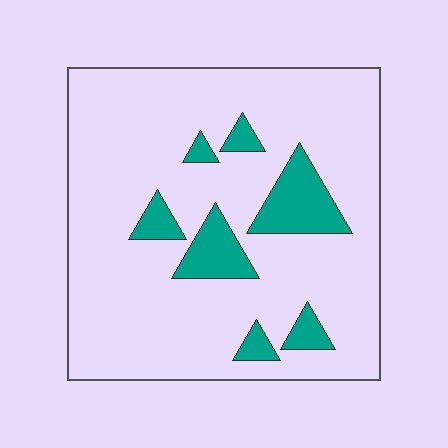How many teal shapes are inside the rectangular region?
7.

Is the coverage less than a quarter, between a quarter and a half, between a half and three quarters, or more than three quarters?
Less than a quarter.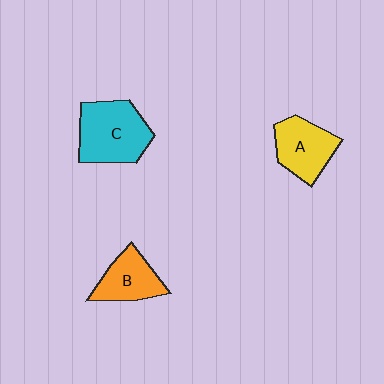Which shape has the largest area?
Shape C (cyan).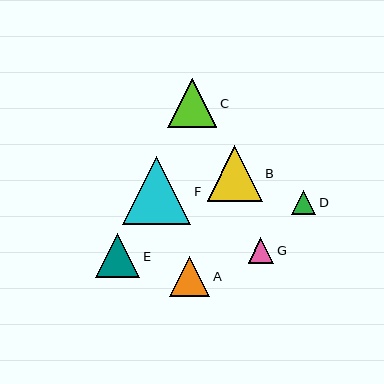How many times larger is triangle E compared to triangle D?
Triangle E is approximately 1.8 times the size of triangle D.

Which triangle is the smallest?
Triangle D is the smallest with a size of approximately 24 pixels.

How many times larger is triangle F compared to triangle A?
Triangle F is approximately 1.7 times the size of triangle A.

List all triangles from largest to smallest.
From largest to smallest: F, B, C, E, A, G, D.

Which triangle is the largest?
Triangle F is the largest with a size of approximately 68 pixels.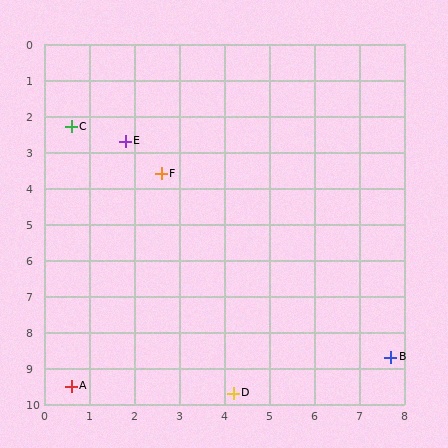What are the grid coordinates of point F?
Point F is at approximately (2.6, 3.6).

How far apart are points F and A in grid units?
Points F and A are about 6.2 grid units apart.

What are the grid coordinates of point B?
Point B is at approximately (7.7, 8.7).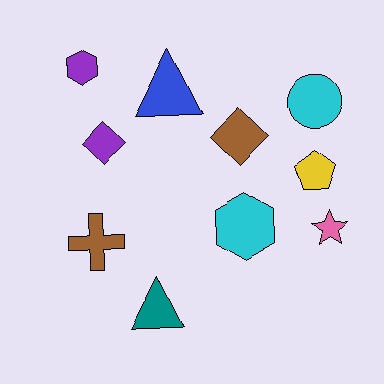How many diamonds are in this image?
There are 2 diamonds.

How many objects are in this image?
There are 10 objects.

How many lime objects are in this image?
There are no lime objects.